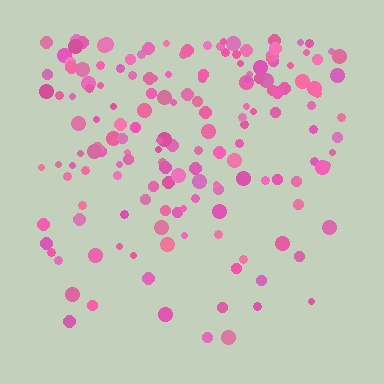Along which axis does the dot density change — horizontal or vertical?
Vertical.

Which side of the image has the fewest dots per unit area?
The bottom.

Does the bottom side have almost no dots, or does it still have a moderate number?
Still a moderate number, just noticeably fewer than the top.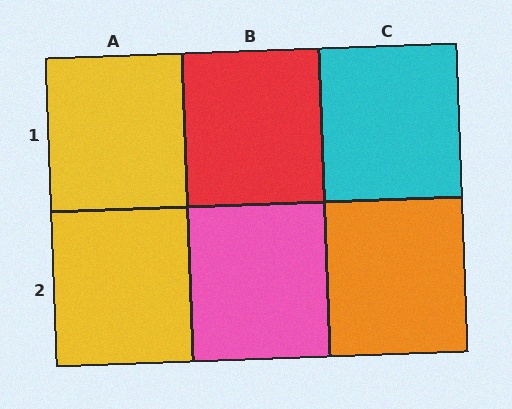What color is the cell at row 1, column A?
Yellow.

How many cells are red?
1 cell is red.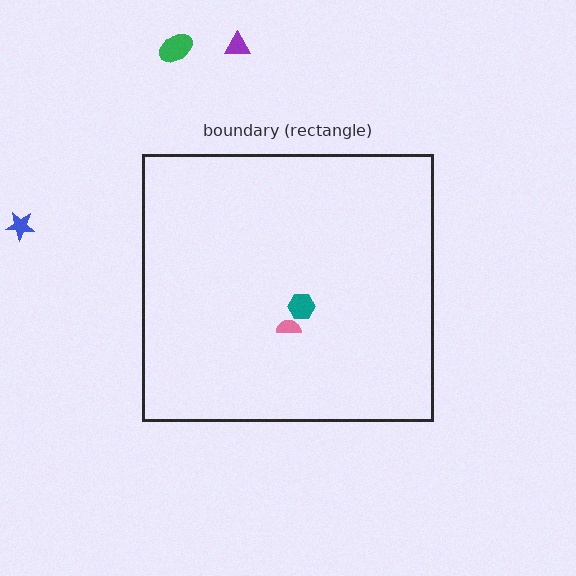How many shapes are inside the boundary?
2 inside, 3 outside.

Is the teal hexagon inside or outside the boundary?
Inside.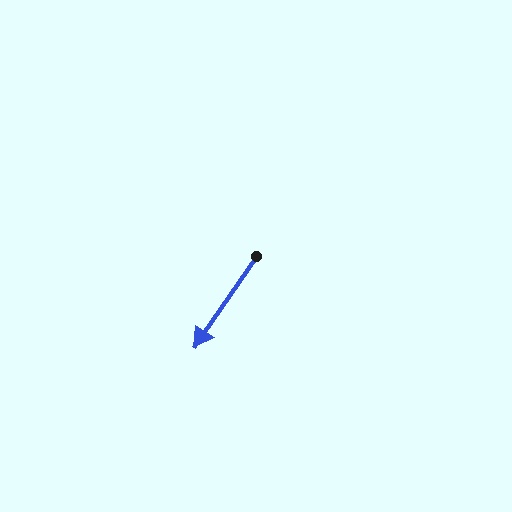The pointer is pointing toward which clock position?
Roughly 7 o'clock.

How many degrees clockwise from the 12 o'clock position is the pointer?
Approximately 214 degrees.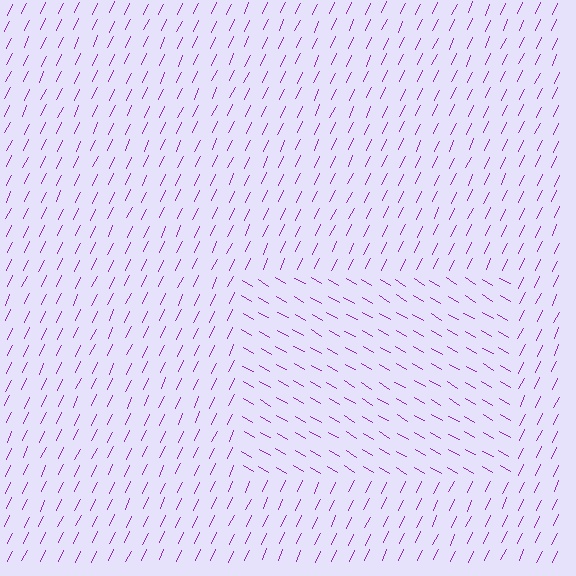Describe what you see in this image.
The image is filled with small purple line segments. A rectangle region in the image has lines oriented differently from the surrounding lines, creating a visible texture boundary.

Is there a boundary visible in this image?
Yes, there is a texture boundary formed by a change in line orientation.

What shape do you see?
I see a rectangle.